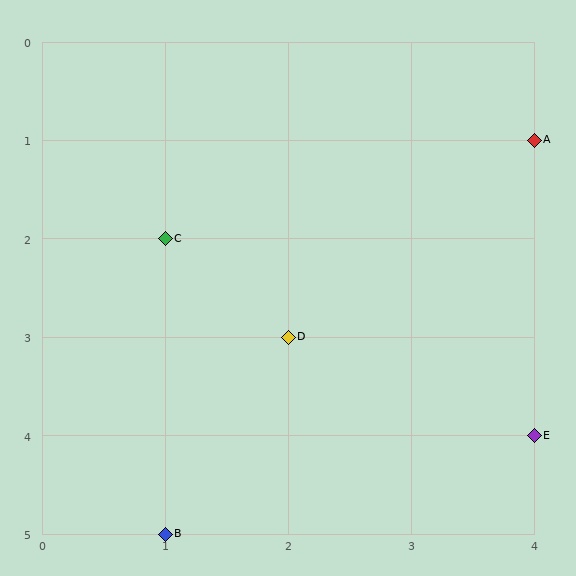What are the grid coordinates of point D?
Point D is at grid coordinates (2, 3).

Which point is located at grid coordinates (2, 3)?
Point D is at (2, 3).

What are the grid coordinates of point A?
Point A is at grid coordinates (4, 1).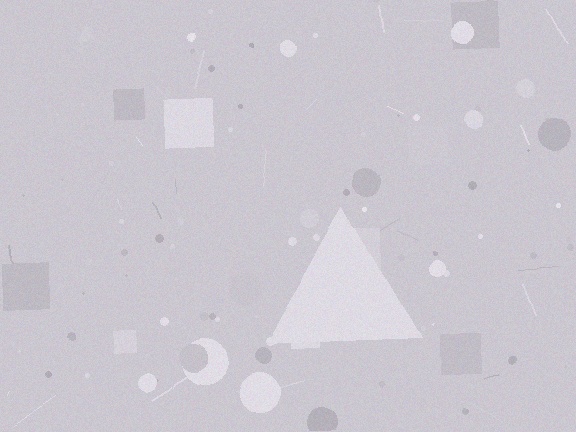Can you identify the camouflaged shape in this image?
The camouflaged shape is a triangle.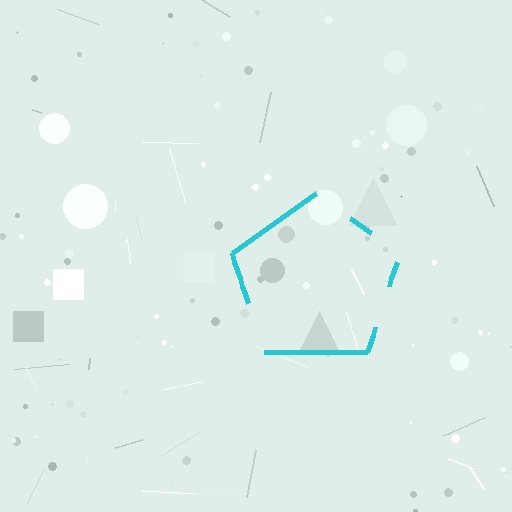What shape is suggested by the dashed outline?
The dashed outline suggests a pentagon.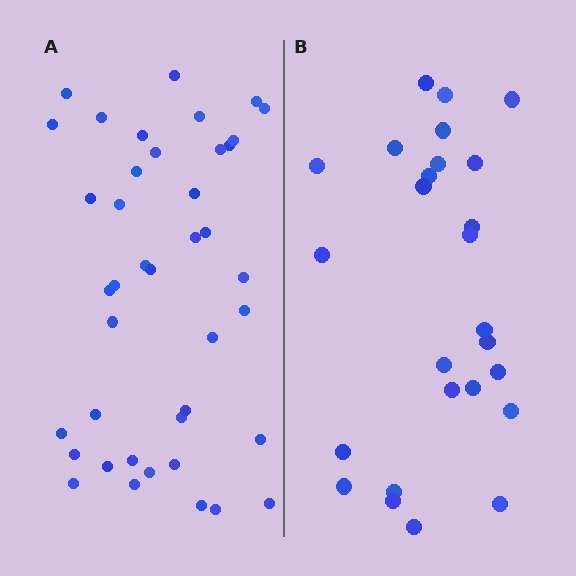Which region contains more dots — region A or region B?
Region A (the left region) has more dots.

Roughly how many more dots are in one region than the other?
Region A has approximately 15 more dots than region B.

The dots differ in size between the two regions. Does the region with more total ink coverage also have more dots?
No. Region B has more total ink coverage because its dots are larger, but region A actually contains more individual dots. Total area can be misleading — the number of items is what matters here.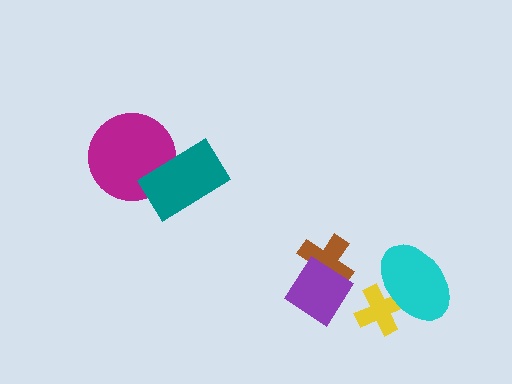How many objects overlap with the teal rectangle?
1 object overlaps with the teal rectangle.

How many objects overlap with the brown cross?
1 object overlaps with the brown cross.